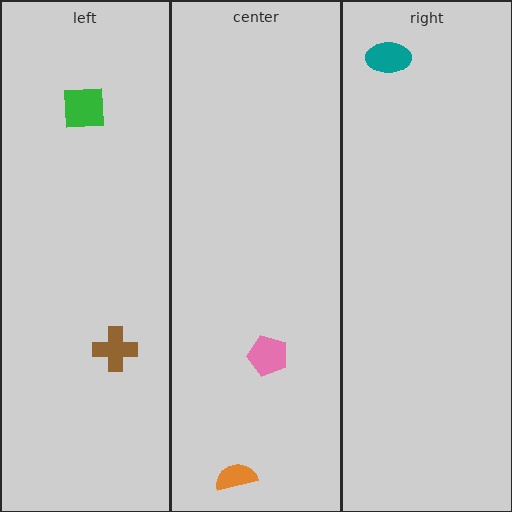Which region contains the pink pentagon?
The center region.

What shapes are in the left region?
The brown cross, the green square.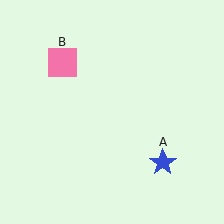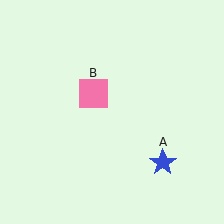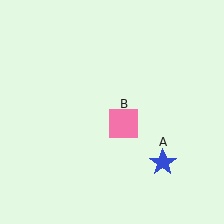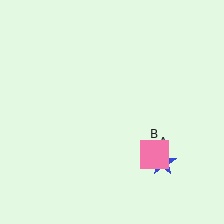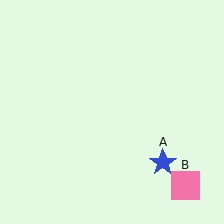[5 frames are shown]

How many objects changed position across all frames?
1 object changed position: pink square (object B).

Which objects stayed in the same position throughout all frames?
Blue star (object A) remained stationary.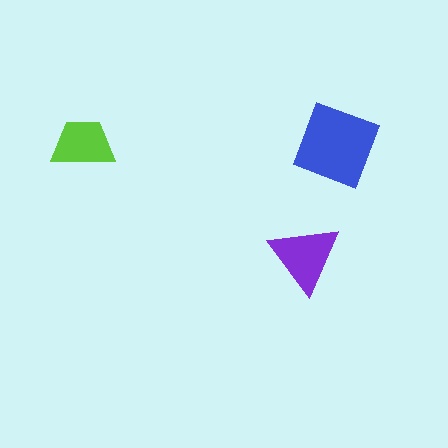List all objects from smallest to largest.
The lime trapezoid, the purple triangle, the blue square.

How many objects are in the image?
There are 3 objects in the image.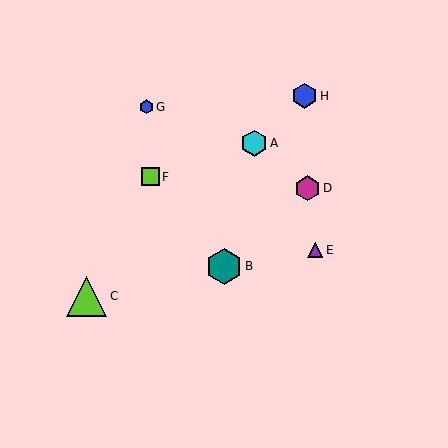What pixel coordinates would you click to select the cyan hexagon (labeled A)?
Click at (254, 143) to select the cyan hexagon A.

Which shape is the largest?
The lime triangle (labeled C) is the largest.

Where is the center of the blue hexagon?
The center of the blue hexagon is at (305, 96).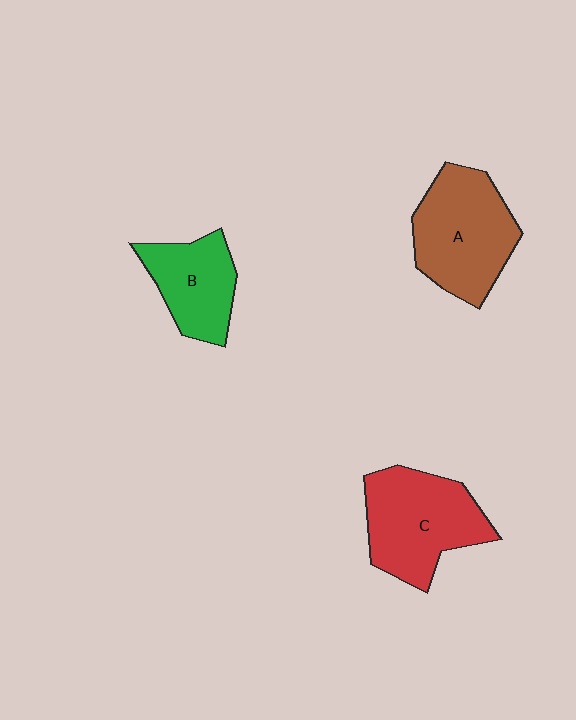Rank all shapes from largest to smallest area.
From largest to smallest: A (brown), C (red), B (green).